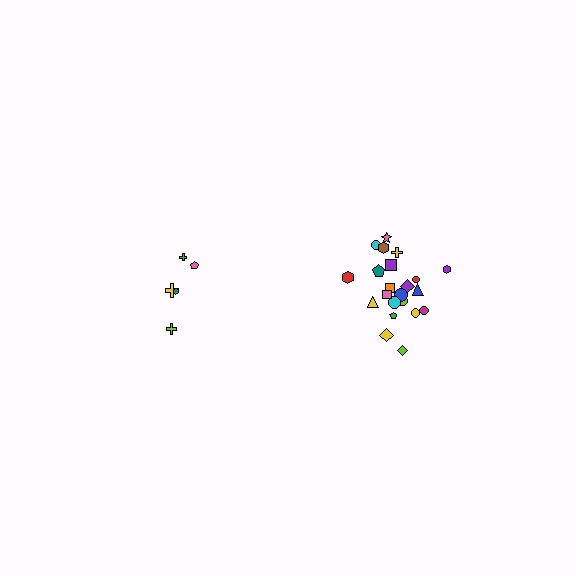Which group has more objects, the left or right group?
The right group.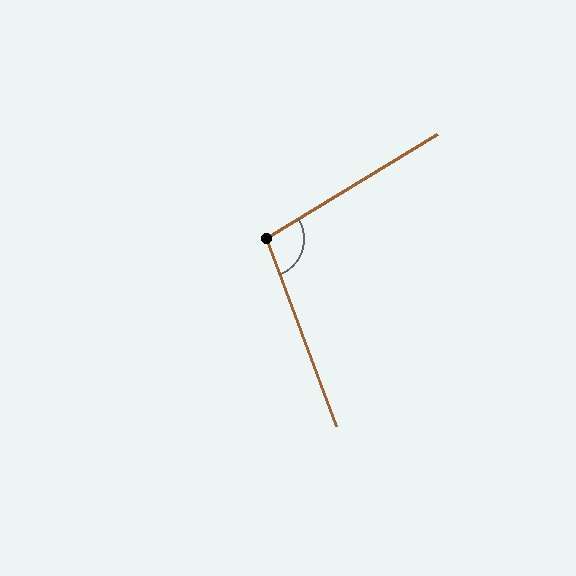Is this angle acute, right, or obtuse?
It is obtuse.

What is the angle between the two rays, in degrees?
Approximately 101 degrees.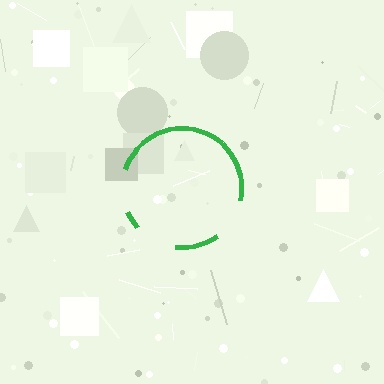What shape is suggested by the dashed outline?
The dashed outline suggests a circle.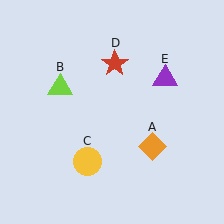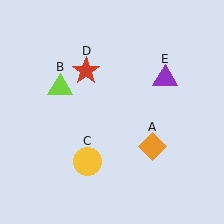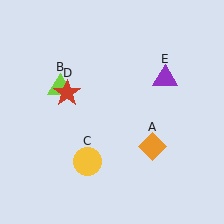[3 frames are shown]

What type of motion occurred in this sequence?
The red star (object D) rotated counterclockwise around the center of the scene.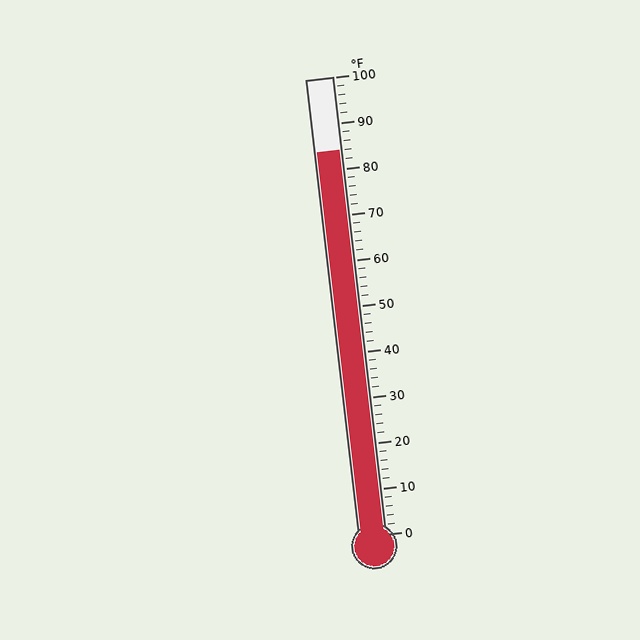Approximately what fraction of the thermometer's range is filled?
The thermometer is filled to approximately 85% of its range.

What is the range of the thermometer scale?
The thermometer scale ranges from 0°F to 100°F.